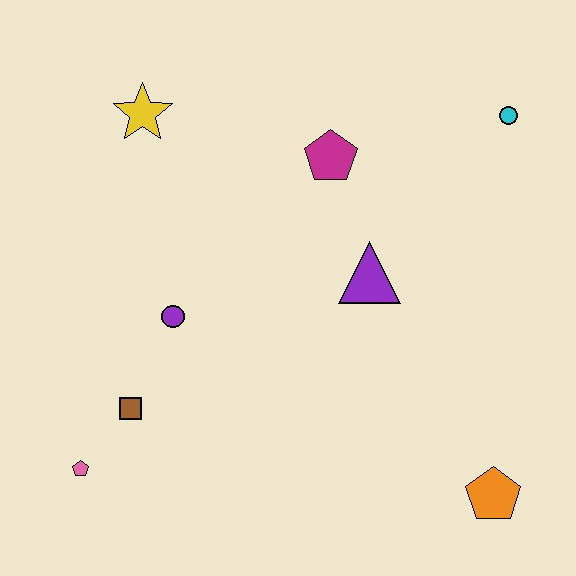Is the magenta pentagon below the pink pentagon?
No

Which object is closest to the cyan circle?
The magenta pentagon is closest to the cyan circle.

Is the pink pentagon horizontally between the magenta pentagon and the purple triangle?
No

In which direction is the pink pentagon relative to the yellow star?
The pink pentagon is below the yellow star.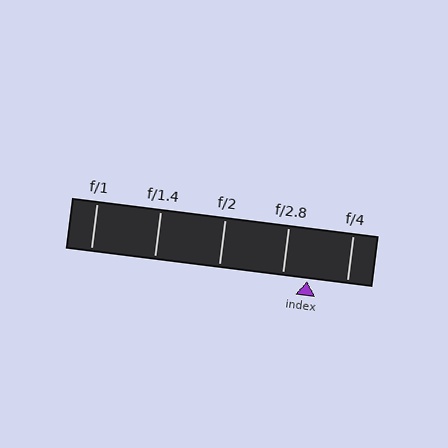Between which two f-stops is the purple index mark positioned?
The index mark is between f/2.8 and f/4.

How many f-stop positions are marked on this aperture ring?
There are 5 f-stop positions marked.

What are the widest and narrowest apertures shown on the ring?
The widest aperture shown is f/1 and the narrowest is f/4.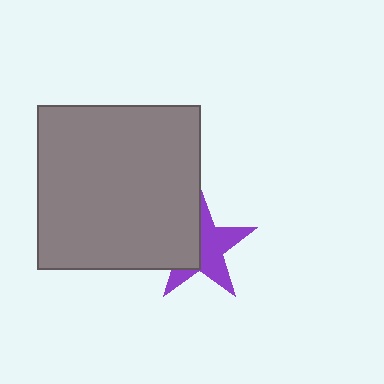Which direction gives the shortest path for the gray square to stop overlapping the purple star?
Moving left gives the shortest separation.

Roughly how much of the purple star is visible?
About half of it is visible (roughly 56%).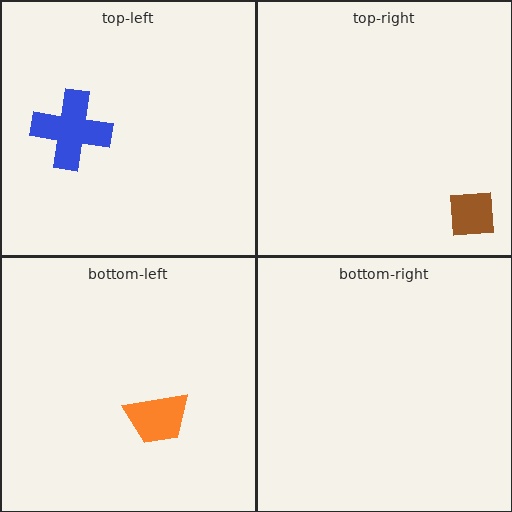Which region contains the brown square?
The top-right region.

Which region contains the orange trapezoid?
The bottom-left region.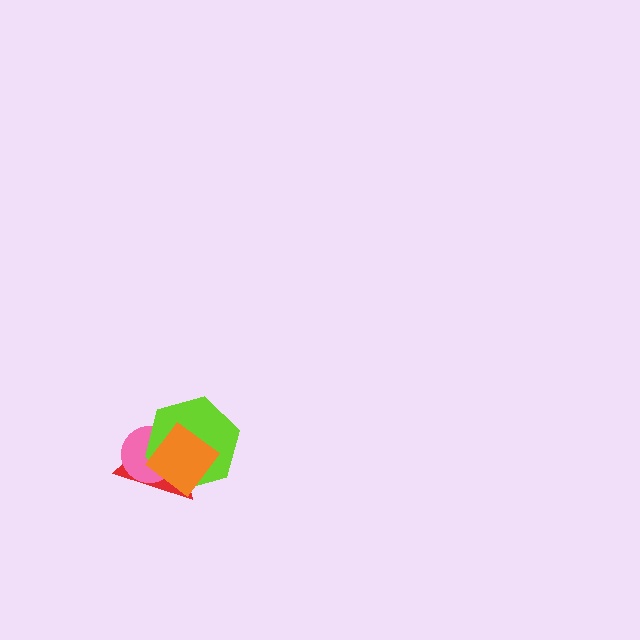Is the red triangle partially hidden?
Yes, it is partially covered by another shape.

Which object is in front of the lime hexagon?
The orange diamond is in front of the lime hexagon.